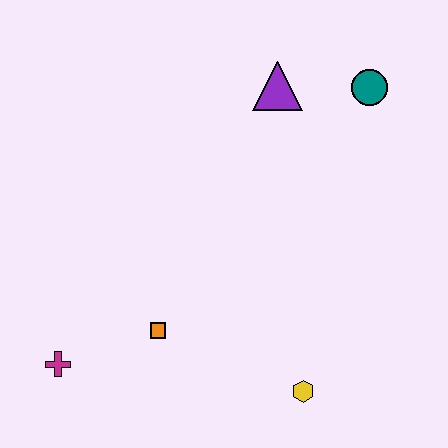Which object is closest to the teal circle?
The purple triangle is closest to the teal circle.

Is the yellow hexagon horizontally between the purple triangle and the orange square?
No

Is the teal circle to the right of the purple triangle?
Yes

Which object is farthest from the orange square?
The teal circle is farthest from the orange square.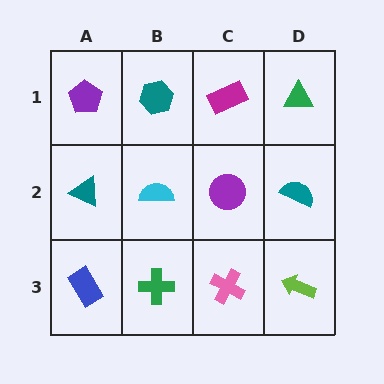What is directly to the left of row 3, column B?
A blue rectangle.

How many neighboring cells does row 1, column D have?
2.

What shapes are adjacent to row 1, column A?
A teal triangle (row 2, column A), a teal hexagon (row 1, column B).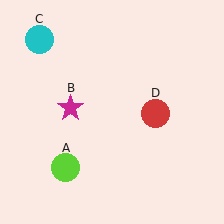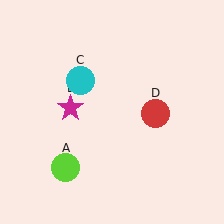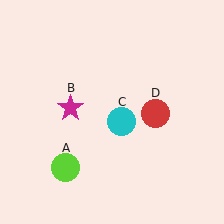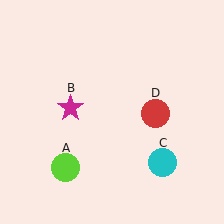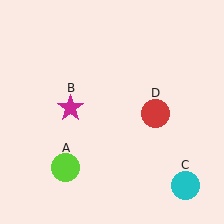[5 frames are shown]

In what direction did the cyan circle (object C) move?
The cyan circle (object C) moved down and to the right.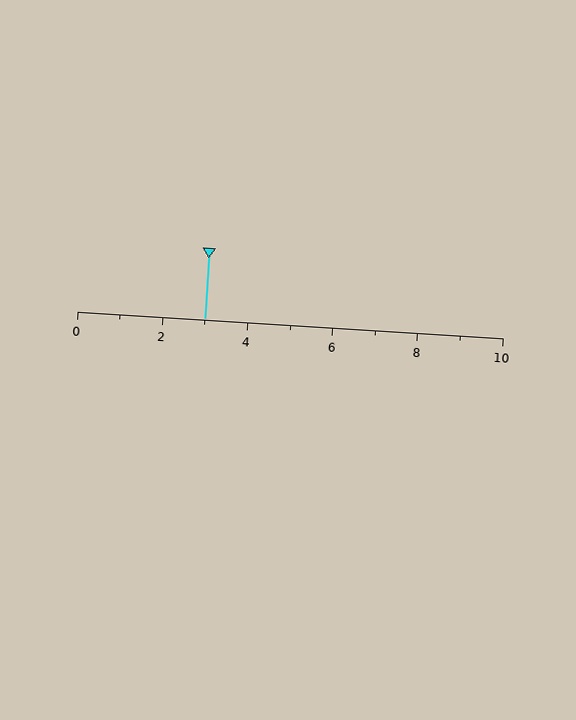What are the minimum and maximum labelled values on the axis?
The axis runs from 0 to 10.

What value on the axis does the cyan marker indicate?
The marker indicates approximately 3.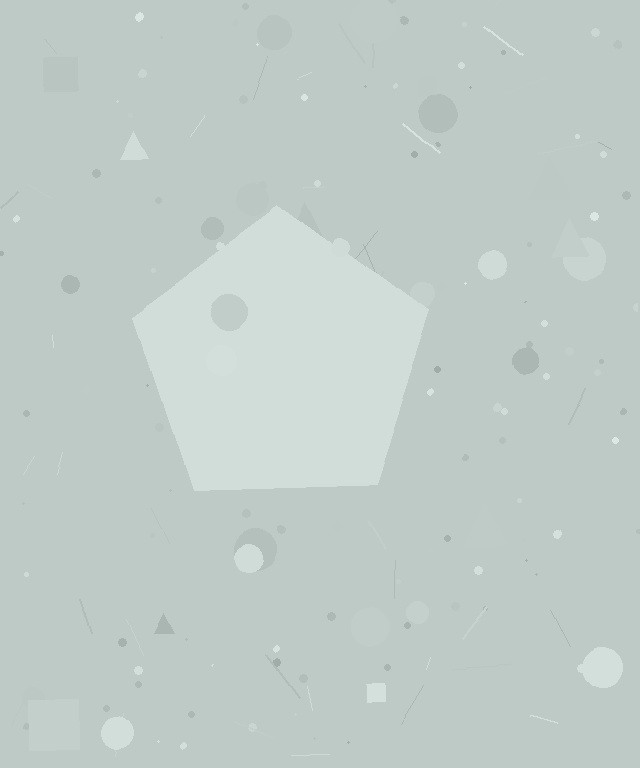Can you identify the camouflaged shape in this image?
The camouflaged shape is a pentagon.